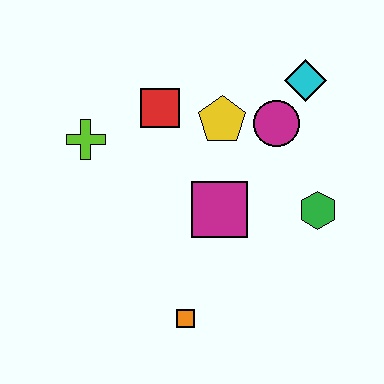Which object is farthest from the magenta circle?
The orange square is farthest from the magenta circle.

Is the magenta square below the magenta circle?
Yes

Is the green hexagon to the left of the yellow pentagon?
No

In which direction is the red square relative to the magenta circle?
The red square is to the left of the magenta circle.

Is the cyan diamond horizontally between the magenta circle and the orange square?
No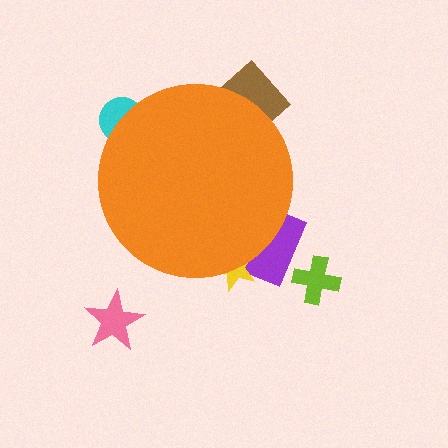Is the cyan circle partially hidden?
Yes, the cyan circle is partially hidden behind the orange circle.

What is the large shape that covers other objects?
An orange circle.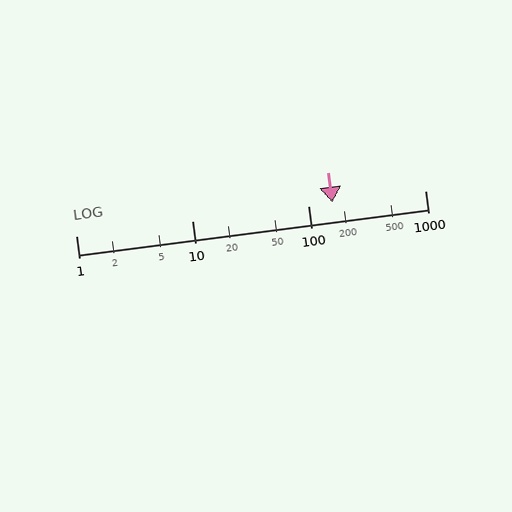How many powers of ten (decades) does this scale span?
The scale spans 3 decades, from 1 to 1000.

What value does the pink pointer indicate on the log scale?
The pointer indicates approximately 160.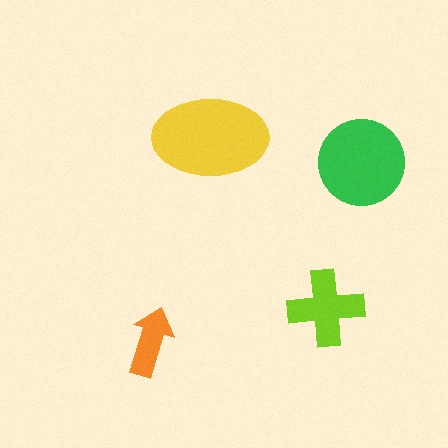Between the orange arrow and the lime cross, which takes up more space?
The lime cross.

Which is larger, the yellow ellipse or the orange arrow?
The yellow ellipse.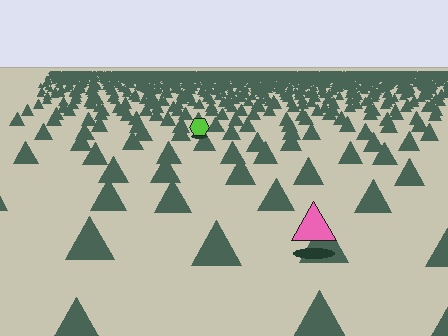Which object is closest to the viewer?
The pink triangle is closest. The texture marks near it are larger and more spread out.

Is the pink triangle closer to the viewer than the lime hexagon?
Yes. The pink triangle is closer — you can tell from the texture gradient: the ground texture is coarser near it.